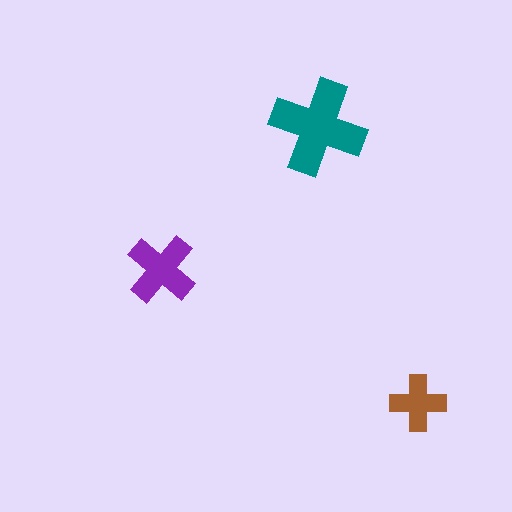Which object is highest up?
The teal cross is topmost.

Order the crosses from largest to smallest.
the teal one, the purple one, the brown one.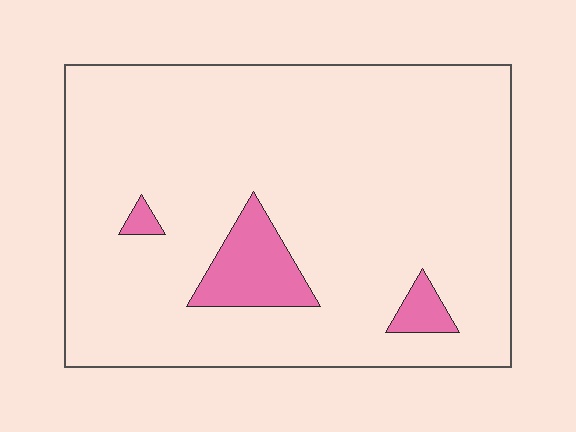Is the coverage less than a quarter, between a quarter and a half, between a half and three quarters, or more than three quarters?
Less than a quarter.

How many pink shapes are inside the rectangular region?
3.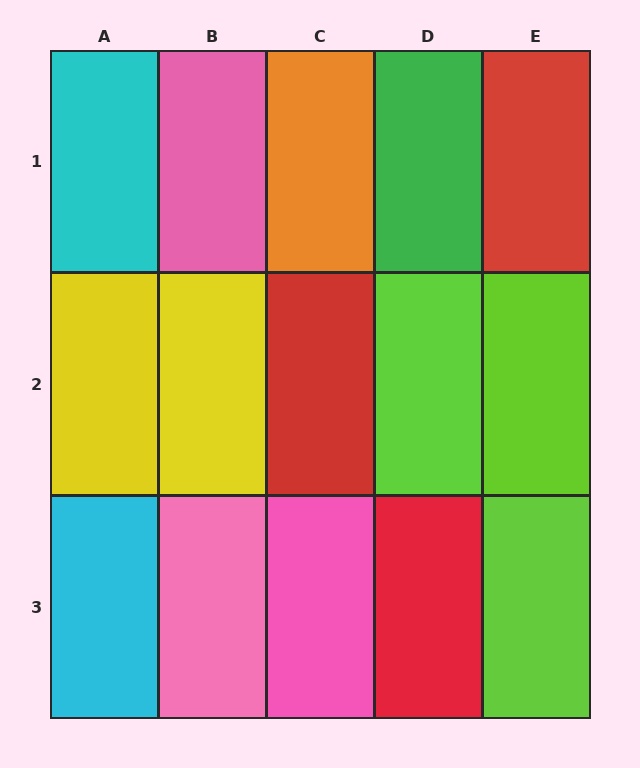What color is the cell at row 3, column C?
Pink.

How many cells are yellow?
2 cells are yellow.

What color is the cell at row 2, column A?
Yellow.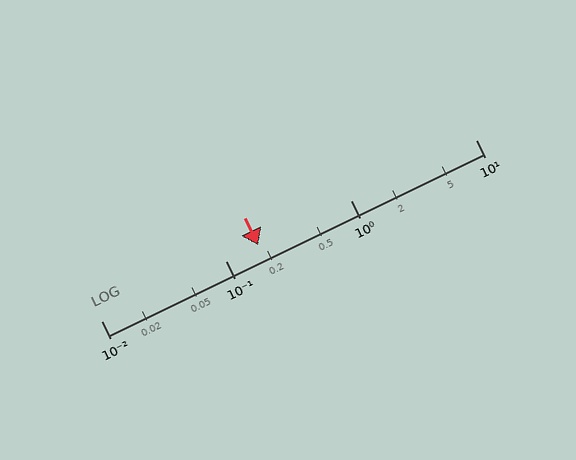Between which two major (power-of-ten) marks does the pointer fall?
The pointer is between 0.1 and 1.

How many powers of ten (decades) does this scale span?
The scale spans 3 decades, from 0.01 to 10.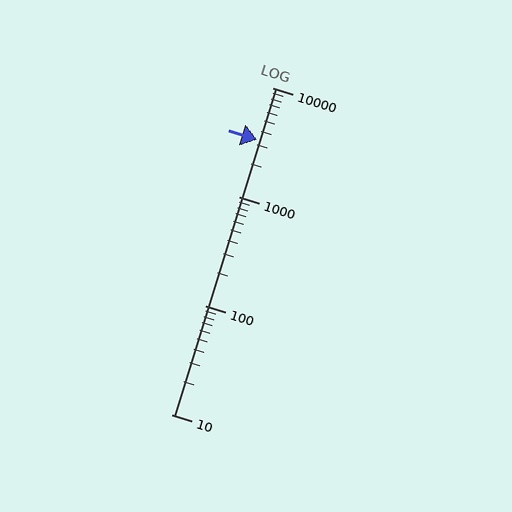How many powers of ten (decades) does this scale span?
The scale spans 3 decades, from 10 to 10000.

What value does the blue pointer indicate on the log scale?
The pointer indicates approximately 3300.